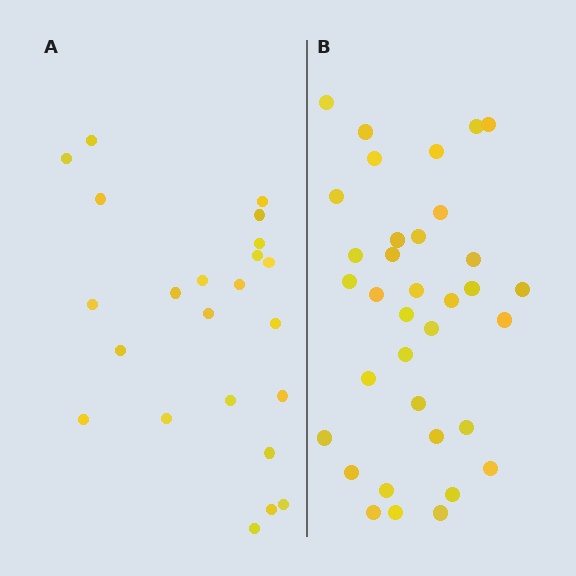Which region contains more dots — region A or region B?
Region B (the right region) has more dots.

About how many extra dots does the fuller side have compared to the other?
Region B has roughly 12 or so more dots than region A.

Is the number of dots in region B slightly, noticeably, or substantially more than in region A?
Region B has substantially more. The ratio is roughly 1.5 to 1.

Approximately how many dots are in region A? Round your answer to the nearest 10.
About 20 dots. (The exact count is 23, which rounds to 20.)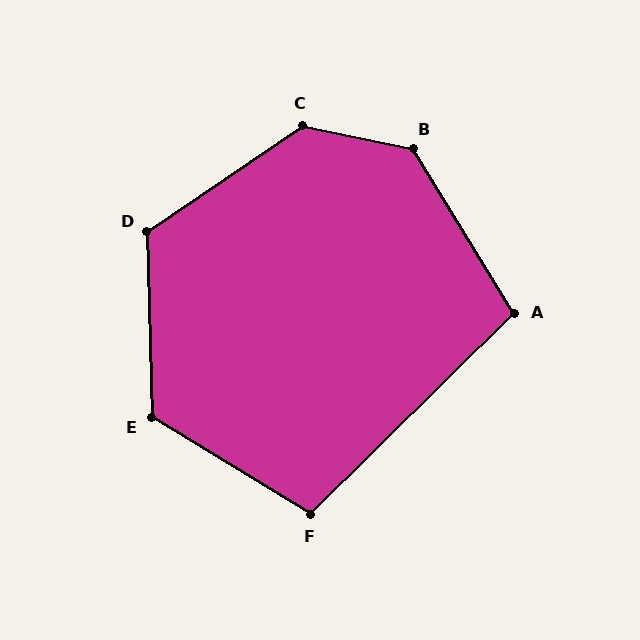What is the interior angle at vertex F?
Approximately 104 degrees (obtuse).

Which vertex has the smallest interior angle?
A, at approximately 103 degrees.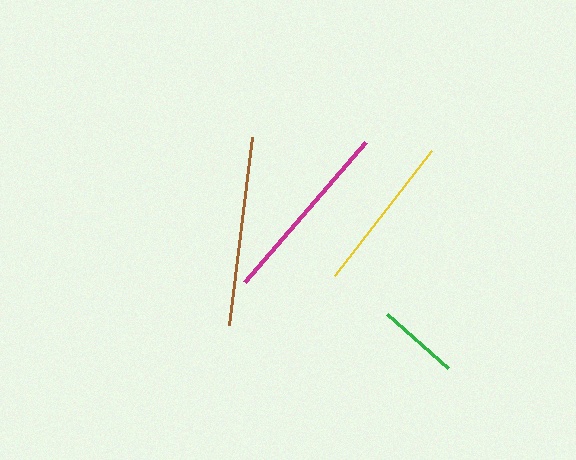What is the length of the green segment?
The green segment is approximately 82 pixels long.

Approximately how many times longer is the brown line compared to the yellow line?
The brown line is approximately 1.2 times the length of the yellow line.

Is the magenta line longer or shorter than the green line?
The magenta line is longer than the green line.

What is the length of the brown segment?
The brown segment is approximately 189 pixels long.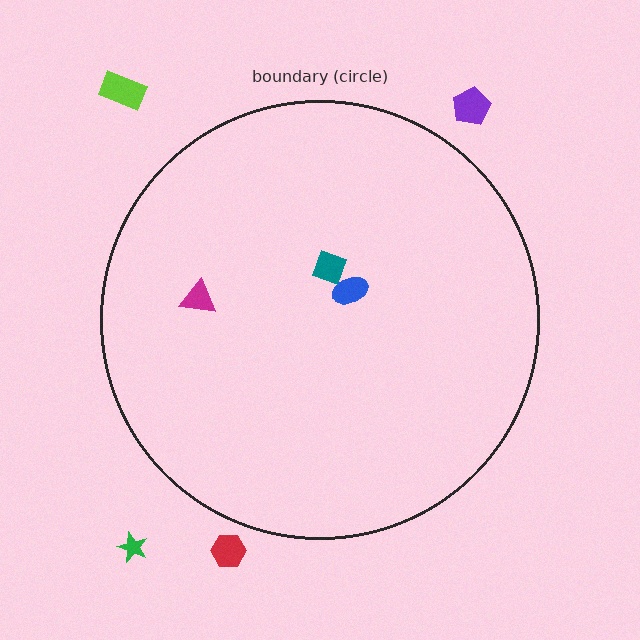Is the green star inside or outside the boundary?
Outside.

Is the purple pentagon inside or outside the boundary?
Outside.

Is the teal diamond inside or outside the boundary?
Inside.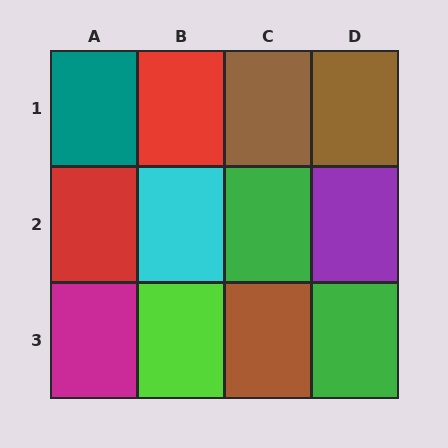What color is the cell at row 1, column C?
Brown.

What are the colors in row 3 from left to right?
Magenta, lime, brown, green.